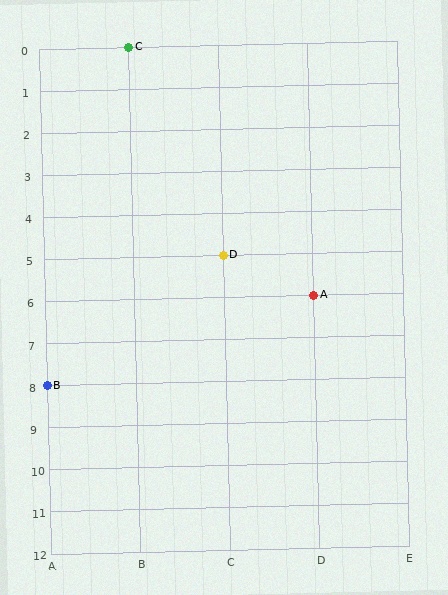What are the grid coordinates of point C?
Point C is at grid coordinates (B, 0).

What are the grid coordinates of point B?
Point B is at grid coordinates (A, 8).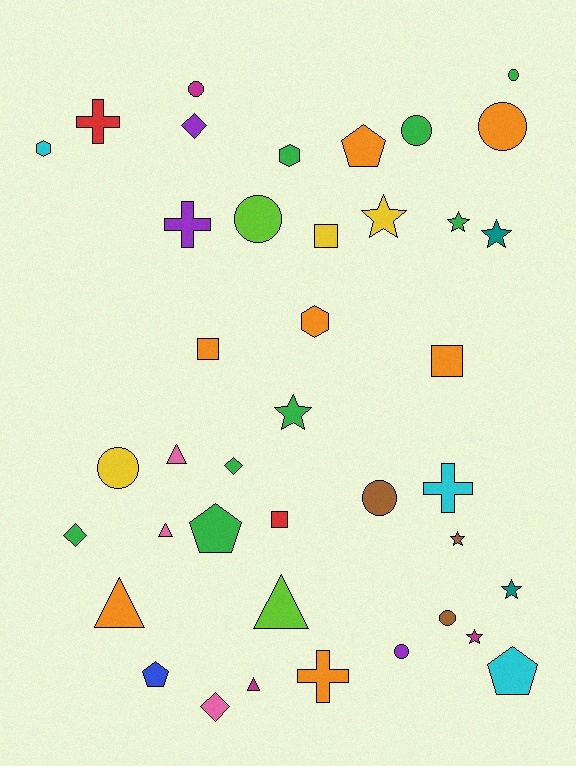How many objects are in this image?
There are 40 objects.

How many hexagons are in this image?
There are 3 hexagons.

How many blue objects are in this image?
There is 1 blue object.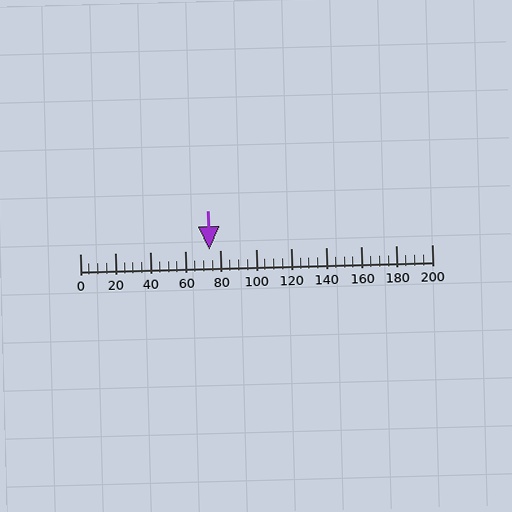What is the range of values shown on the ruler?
The ruler shows values from 0 to 200.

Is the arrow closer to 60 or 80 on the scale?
The arrow is closer to 80.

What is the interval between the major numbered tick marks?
The major tick marks are spaced 20 units apart.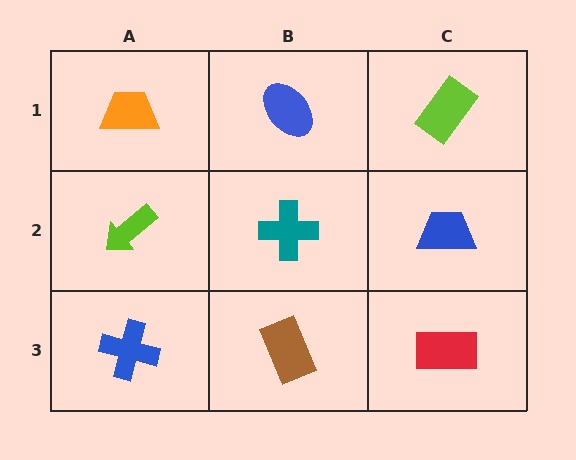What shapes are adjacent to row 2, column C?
A lime rectangle (row 1, column C), a red rectangle (row 3, column C), a teal cross (row 2, column B).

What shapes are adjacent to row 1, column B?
A teal cross (row 2, column B), an orange trapezoid (row 1, column A), a lime rectangle (row 1, column C).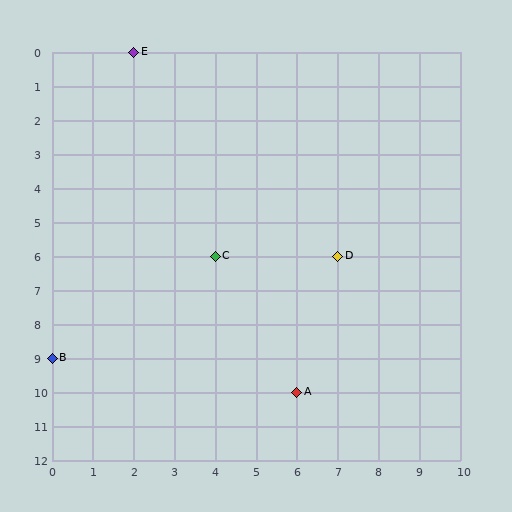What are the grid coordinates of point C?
Point C is at grid coordinates (4, 6).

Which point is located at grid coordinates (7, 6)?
Point D is at (7, 6).